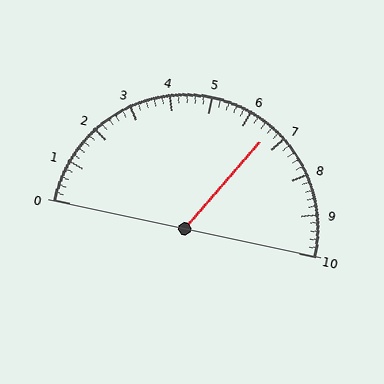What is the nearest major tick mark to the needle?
The nearest major tick mark is 7.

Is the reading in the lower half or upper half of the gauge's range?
The reading is in the upper half of the range (0 to 10).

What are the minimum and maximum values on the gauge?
The gauge ranges from 0 to 10.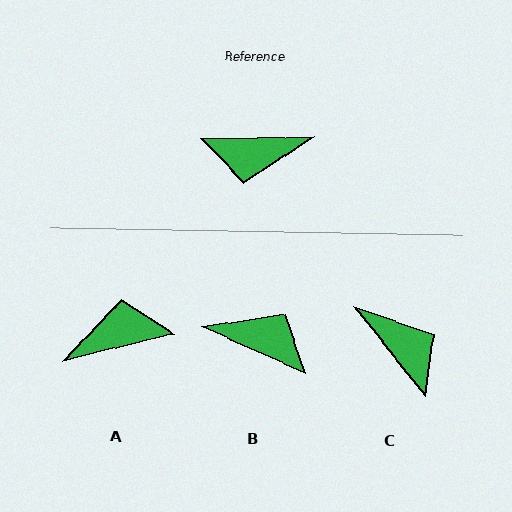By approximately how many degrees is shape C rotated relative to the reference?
Approximately 127 degrees counter-clockwise.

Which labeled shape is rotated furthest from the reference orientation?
A, about 168 degrees away.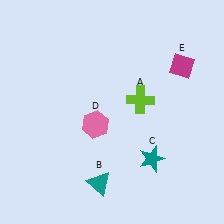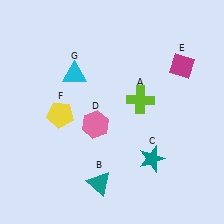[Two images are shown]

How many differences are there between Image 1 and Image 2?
There are 2 differences between the two images.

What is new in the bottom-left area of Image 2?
A yellow pentagon (F) was added in the bottom-left area of Image 2.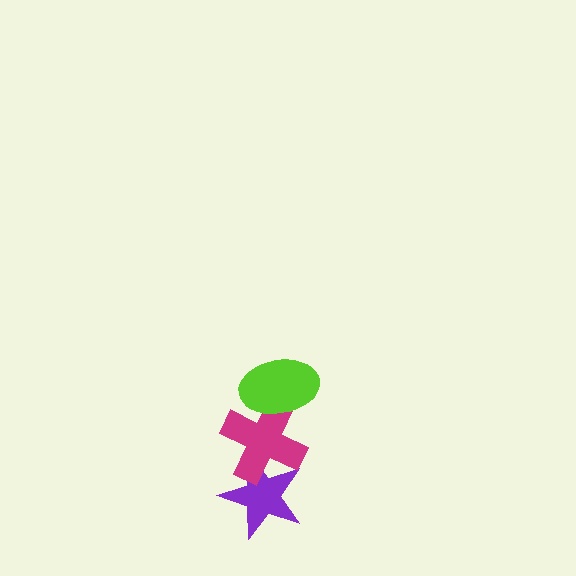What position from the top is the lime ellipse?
The lime ellipse is 1st from the top.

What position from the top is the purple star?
The purple star is 3rd from the top.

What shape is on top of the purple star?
The magenta cross is on top of the purple star.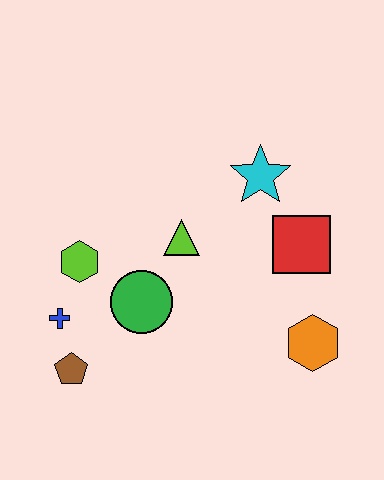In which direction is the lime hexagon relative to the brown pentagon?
The lime hexagon is above the brown pentagon.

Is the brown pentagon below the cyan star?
Yes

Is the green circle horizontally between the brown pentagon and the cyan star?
Yes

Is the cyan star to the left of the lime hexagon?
No